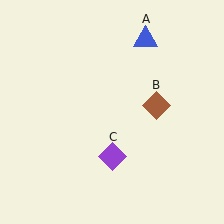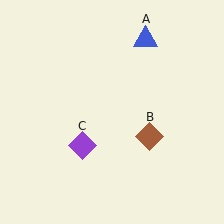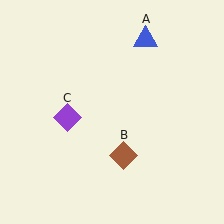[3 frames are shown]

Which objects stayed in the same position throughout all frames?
Blue triangle (object A) remained stationary.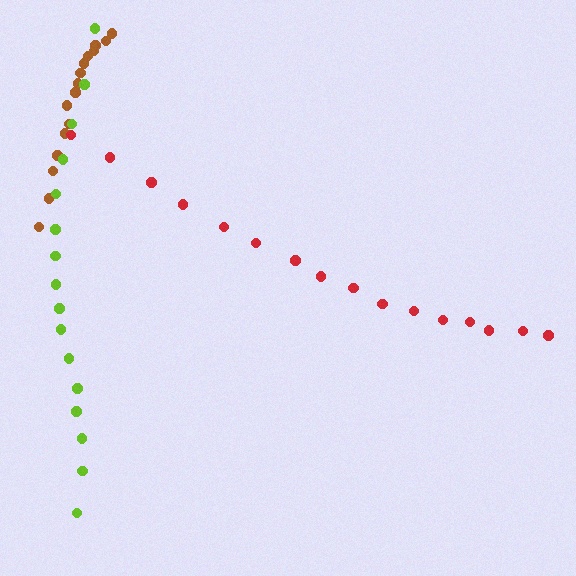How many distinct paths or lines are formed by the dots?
There are 3 distinct paths.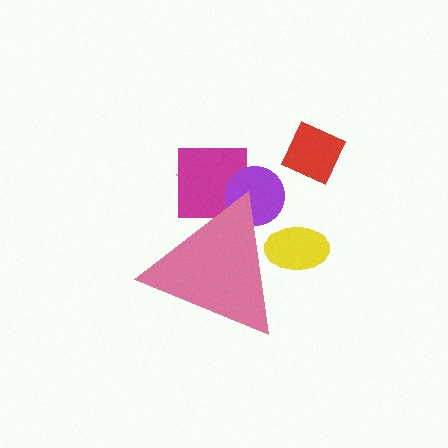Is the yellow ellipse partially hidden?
Yes, the yellow ellipse is partially hidden behind the pink triangle.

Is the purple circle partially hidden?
Yes, the purple circle is partially hidden behind the pink triangle.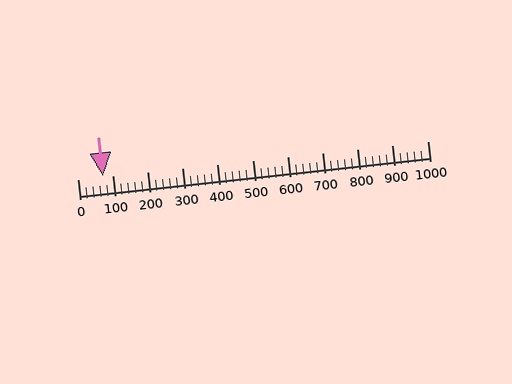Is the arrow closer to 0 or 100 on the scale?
The arrow is closer to 100.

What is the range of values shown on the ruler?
The ruler shows values from 0 to 1000.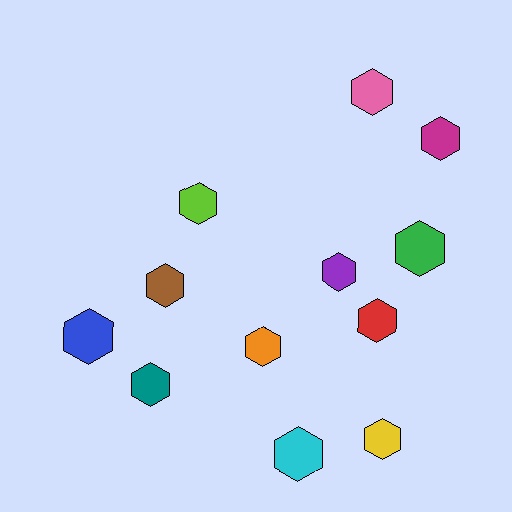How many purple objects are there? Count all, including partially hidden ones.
There is 1 purple object.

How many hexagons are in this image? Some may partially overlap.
There are 12 hexagons.